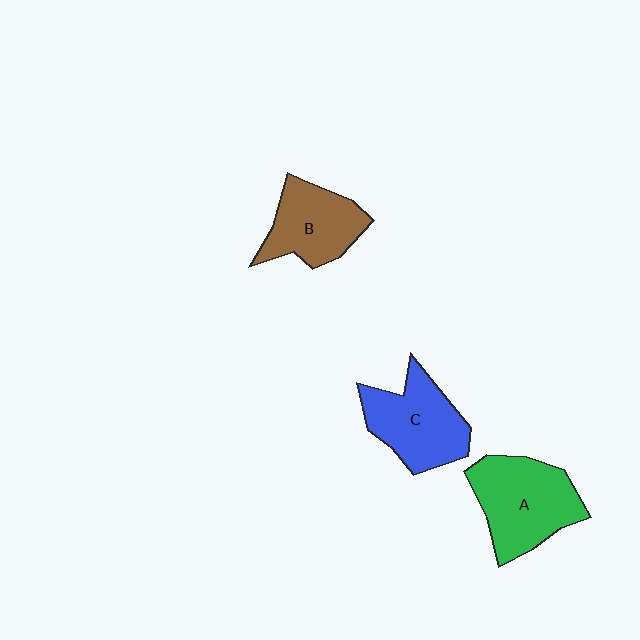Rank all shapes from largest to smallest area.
From largest to smallest: A (green), C (blue), B (brown).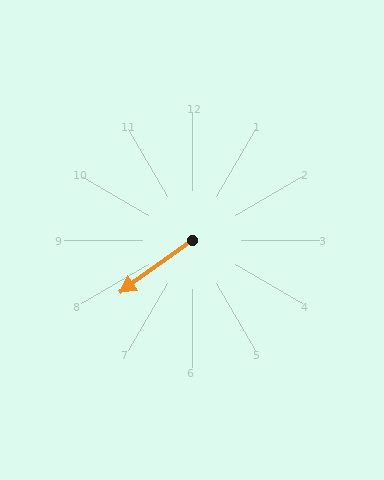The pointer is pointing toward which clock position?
Roughly 8 o'clock.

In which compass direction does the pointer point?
Southwest.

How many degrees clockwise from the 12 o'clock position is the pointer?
Approximately 234 degrees.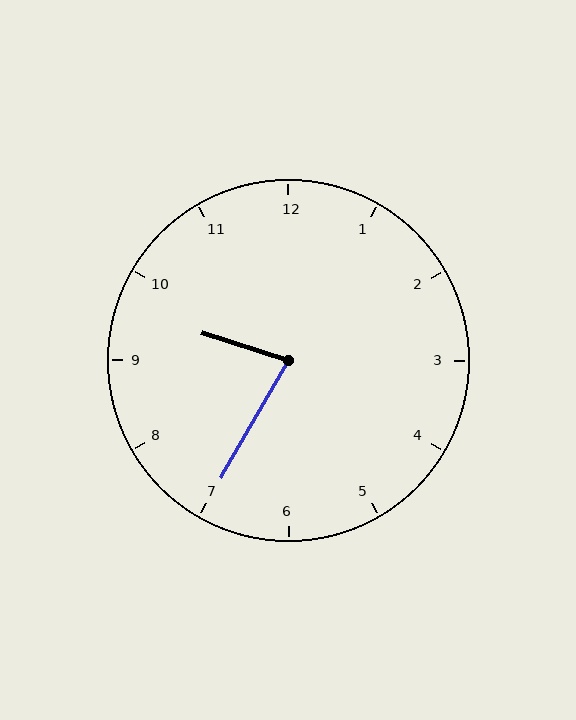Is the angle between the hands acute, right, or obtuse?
It is acute.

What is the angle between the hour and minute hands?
Approximately 78 degrees.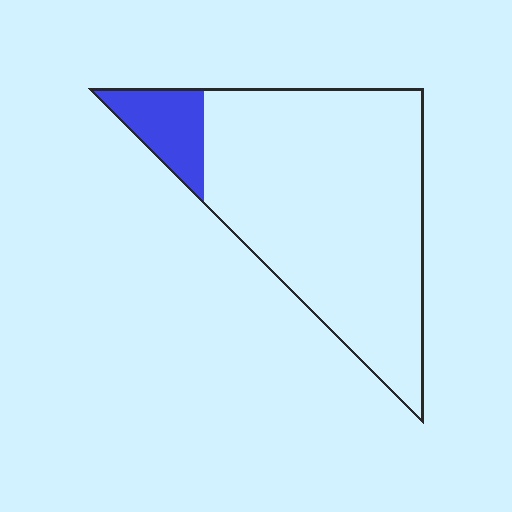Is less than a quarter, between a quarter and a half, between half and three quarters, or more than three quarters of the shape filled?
Less than a quarter.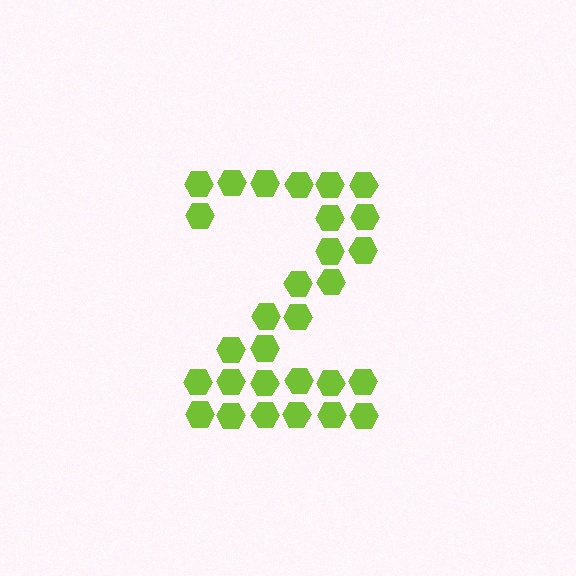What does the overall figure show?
The overall figure shows the digit 2.